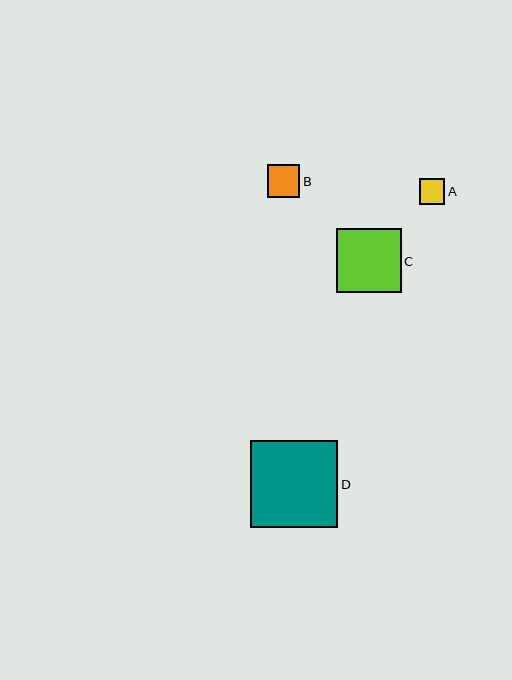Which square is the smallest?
Square A is the smallest with a size of approximately 25 pixels.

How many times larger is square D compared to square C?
Square D is approximately 1.4 times the size of square C.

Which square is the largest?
Square D is the largest with a size of approximately 87 pixels.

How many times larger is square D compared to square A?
Square D is approximately 3.4 times the size of square A.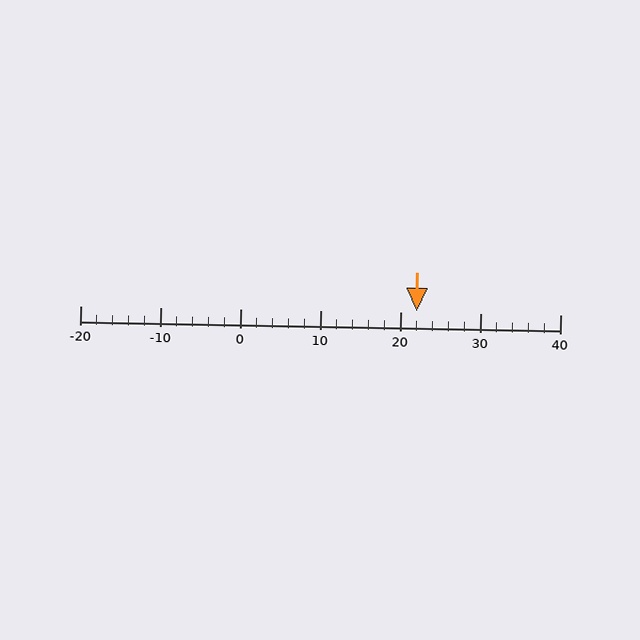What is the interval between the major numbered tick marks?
The major tick marks are spaced 10 units apart.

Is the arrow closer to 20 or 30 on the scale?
The arrow is closer to 20.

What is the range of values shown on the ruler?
The ruler shows values from -20 to 40.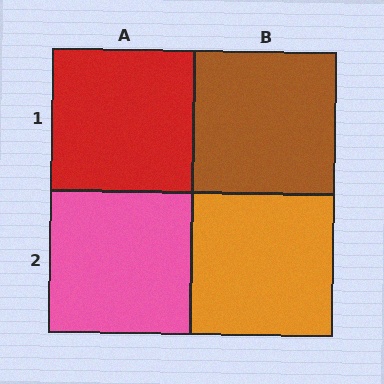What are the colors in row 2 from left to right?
Pink, orange.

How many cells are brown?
1 cell is brown.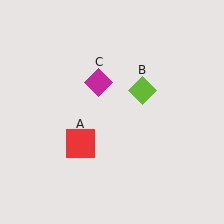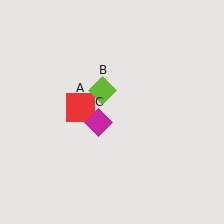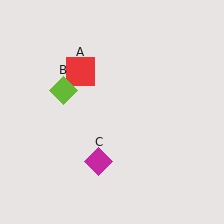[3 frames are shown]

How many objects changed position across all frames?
3 objects changed position: red square (object A), lime diamond (object B), magenta diamond (object C).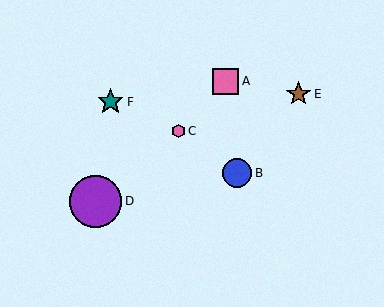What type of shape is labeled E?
Shape E is a brown star.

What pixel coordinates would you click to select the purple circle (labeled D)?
Click at (95, 201) to select the purple circle D.